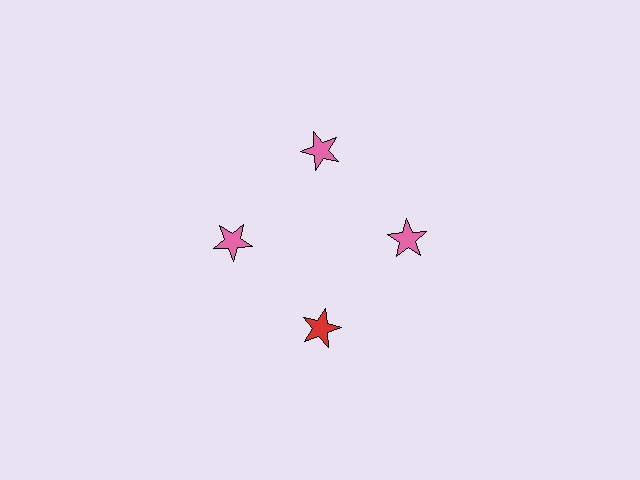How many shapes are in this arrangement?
There are 4 shapes arranged in a ring pattern.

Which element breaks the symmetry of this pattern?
The red star at roughly the 6 o'clock position breaks the symmetry. All other shapes are pink stars.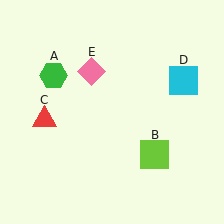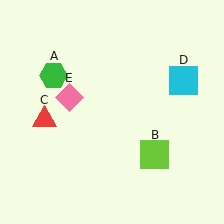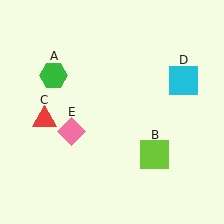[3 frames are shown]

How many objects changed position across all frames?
1 object changed position: pink diamond (object E).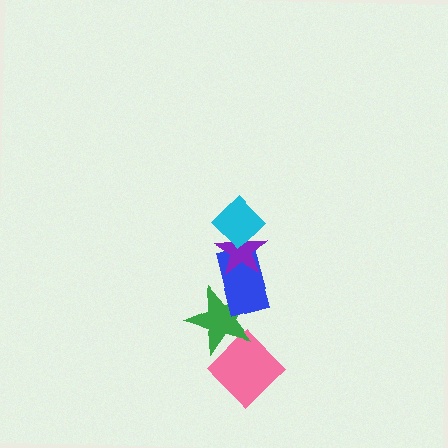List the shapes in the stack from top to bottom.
From top to bottom: the cyan diamond, the purple star, the blue rectangle, the green star, the pink diamond.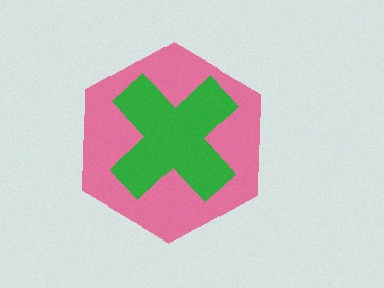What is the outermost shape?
The pink hexagon.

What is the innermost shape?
The green cross.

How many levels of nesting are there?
2.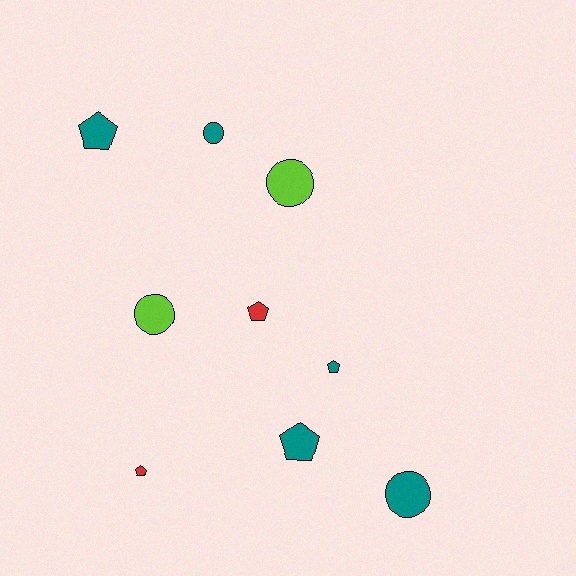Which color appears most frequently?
Teal, with 5 objects.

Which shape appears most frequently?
Pentagon, with 5 objects.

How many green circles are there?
There are no green circles.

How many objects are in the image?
There are 9 objects.